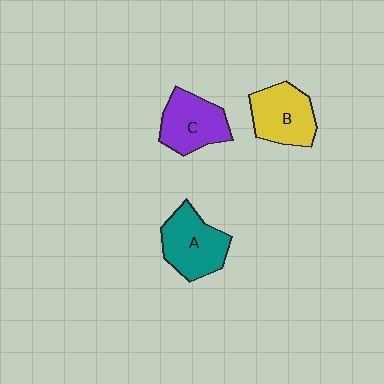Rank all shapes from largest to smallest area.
From largest to smallest: A (teal), B (yellow), C (purple).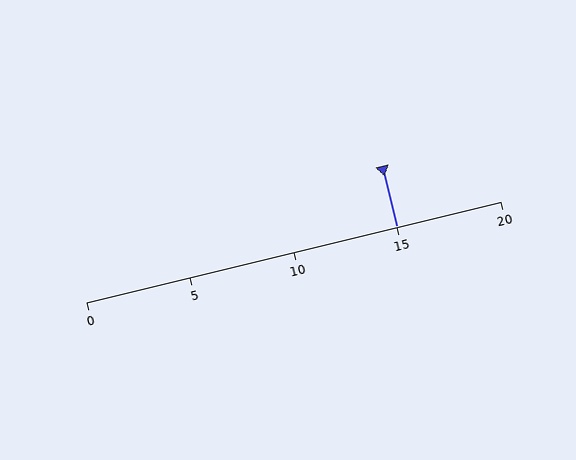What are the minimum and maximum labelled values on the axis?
The axis runs from 0 to 20.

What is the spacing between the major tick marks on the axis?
The major ticks are spaced 5 apart.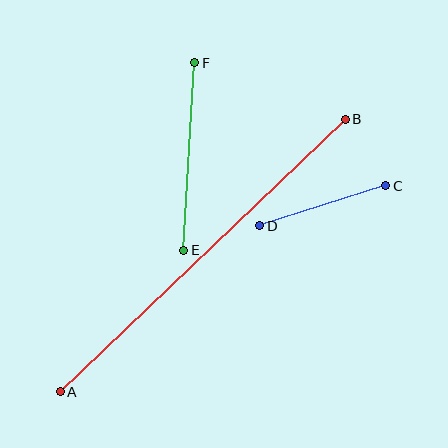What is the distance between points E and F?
The distance is approximately 188 pixels.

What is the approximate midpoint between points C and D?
The midpoint is at approximately (323, 206) pixels.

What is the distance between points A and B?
The distance is approximately 394 pixels.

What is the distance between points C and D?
The distance is approximately 132 pixels.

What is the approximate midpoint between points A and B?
The midpoint is at approximately (203, 255) pixels.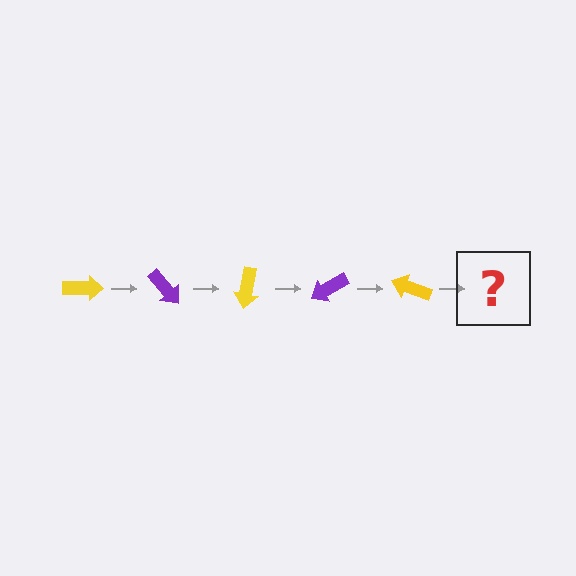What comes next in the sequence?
The next element should be a purple arrow, rotated 250 degrees from the start.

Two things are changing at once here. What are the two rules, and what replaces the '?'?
The two rules are that it rotates 50 degrees each step and the color cycles through yellow and purple. The '?' should be a purple arrow, rotated 250 degrees from the start.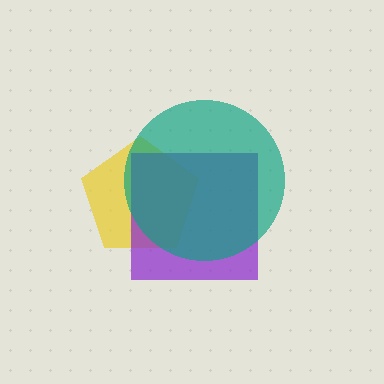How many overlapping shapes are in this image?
There are 3 overlapping shapes in the image.